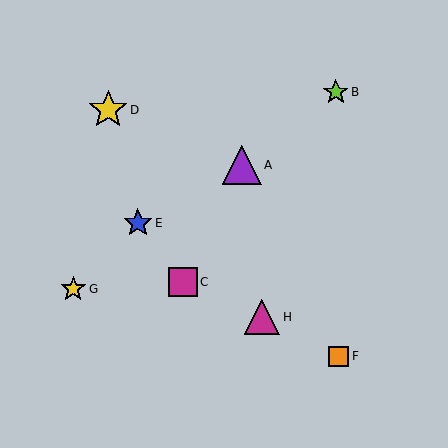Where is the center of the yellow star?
The center of the yellow star is at (108, 110).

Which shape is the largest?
The purple triangle (labeled A) is the largest.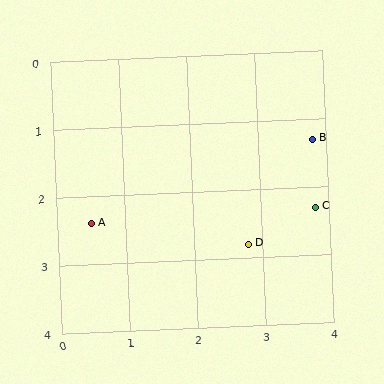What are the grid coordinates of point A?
Point A is at approximately (0.5, 2.4).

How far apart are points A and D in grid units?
Points A and D are about 2.3 grid units apart.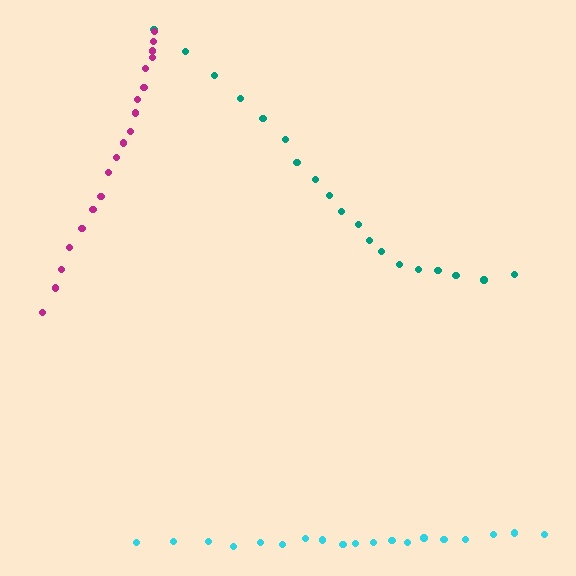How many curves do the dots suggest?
There are 3 distinct paths.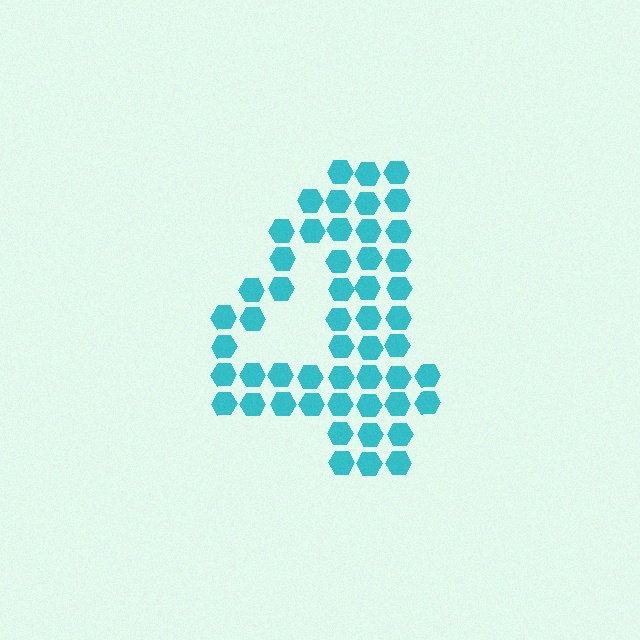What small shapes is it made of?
It is made of small hexagons.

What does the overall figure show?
The overall figure shows the digit 4.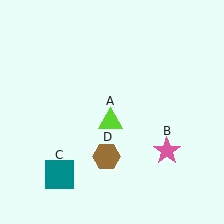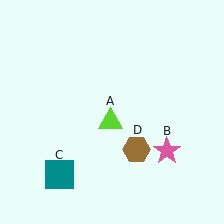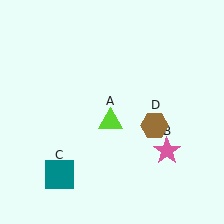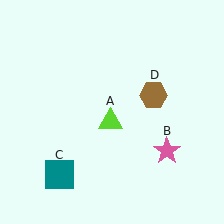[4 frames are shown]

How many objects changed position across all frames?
1 object changed position: brown hexagon (object D).